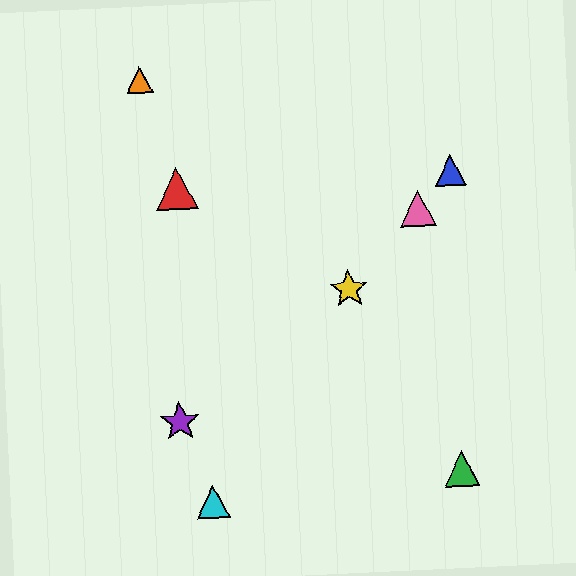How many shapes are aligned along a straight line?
3 shapes (the blue triangle, the yellow star, the pink triangle) are aligned along a straight line.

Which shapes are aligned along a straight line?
The blue triangle, the yellow star, the pink triangle are aligned along a straight line.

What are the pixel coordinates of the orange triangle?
The orange triangle is at (139, 80).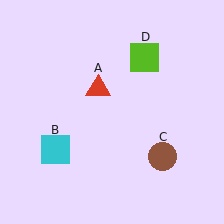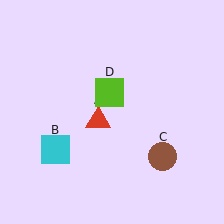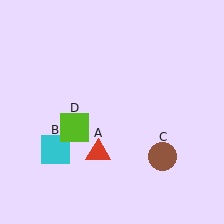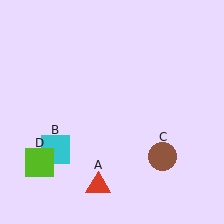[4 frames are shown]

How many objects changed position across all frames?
2 objects changed position: red triangle (object A), lime square (object D).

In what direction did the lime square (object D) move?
The lime square (object D) moved down and to the left.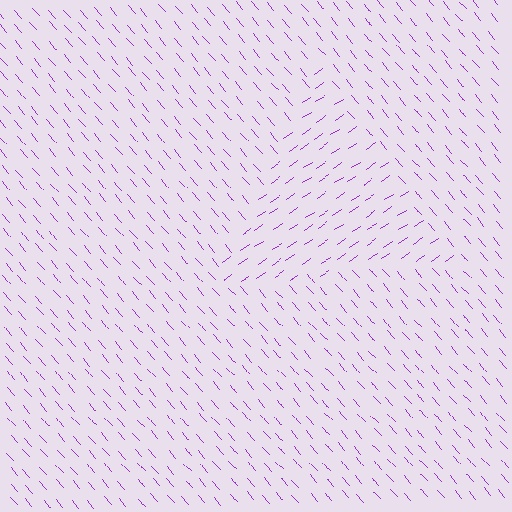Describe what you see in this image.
The image is filled with small purple line segments. A triangle region in the image has lines oriented differently from the surrounding lines, creating a visible texture boundary.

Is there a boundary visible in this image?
Yes, there is a texture boundary formed by a change in line orientation.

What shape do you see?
I see a triangle.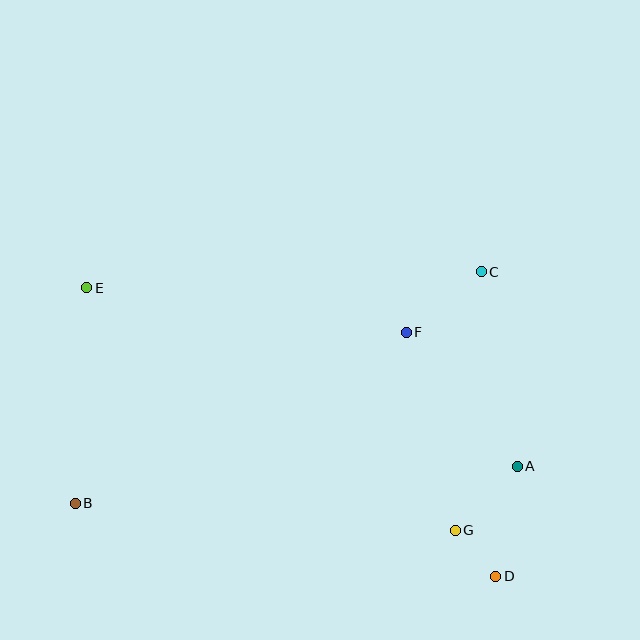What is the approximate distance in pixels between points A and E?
The distance between A and E is approximately 466 pixels.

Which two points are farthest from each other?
Points D and E are farthest from each other.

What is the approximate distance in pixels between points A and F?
The distance between A and F is approximately 174 pixels.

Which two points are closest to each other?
Points D and G are closest to each other.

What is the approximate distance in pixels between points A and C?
The distance between A and C is approximately 198 pixels.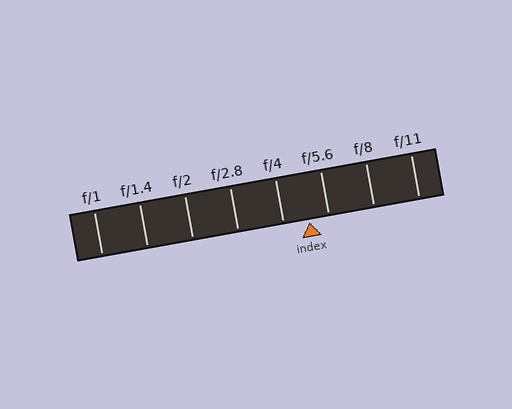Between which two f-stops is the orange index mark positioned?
The index mark is between f/4 and f/5.6.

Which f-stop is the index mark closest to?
The index mark is closest to f/5.6.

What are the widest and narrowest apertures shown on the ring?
The widest aperture shown is f/1 and the narrowest is f/11.